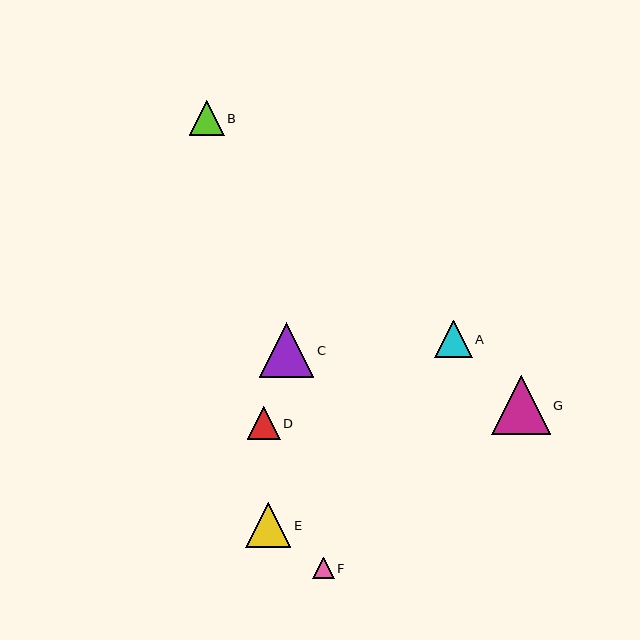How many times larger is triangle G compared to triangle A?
Triangle G is approximately 1.5 times the size of triangle A.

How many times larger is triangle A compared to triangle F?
Triangle A is approximately 1.7 times the size of triangle F.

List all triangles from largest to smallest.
From largest to smallest: G, C, E, A, B, D, F.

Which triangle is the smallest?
Triangle F is the smallest with a size of approximately 22 pixels.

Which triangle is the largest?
Triangle G is the largest with a size of approximately 58 pixels.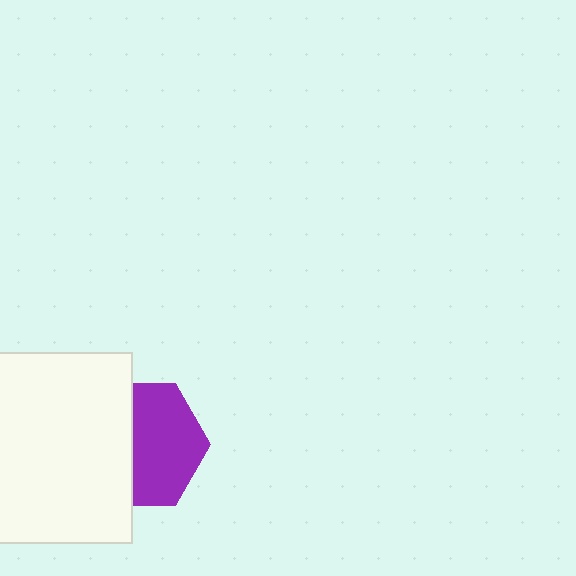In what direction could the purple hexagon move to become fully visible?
The purple hexagon could move right. That would shift it out from behind the white rectangle entirely.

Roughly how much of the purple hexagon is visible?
About half of it is visible (roughly 56%).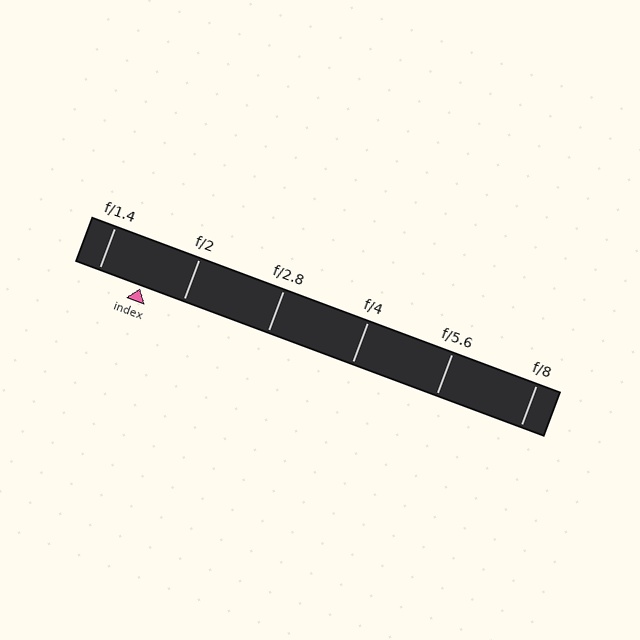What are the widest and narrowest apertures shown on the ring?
The widest aperture shown is f/1.4 and the narrowest is f/8.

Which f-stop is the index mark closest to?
The index mark is closest to f/2.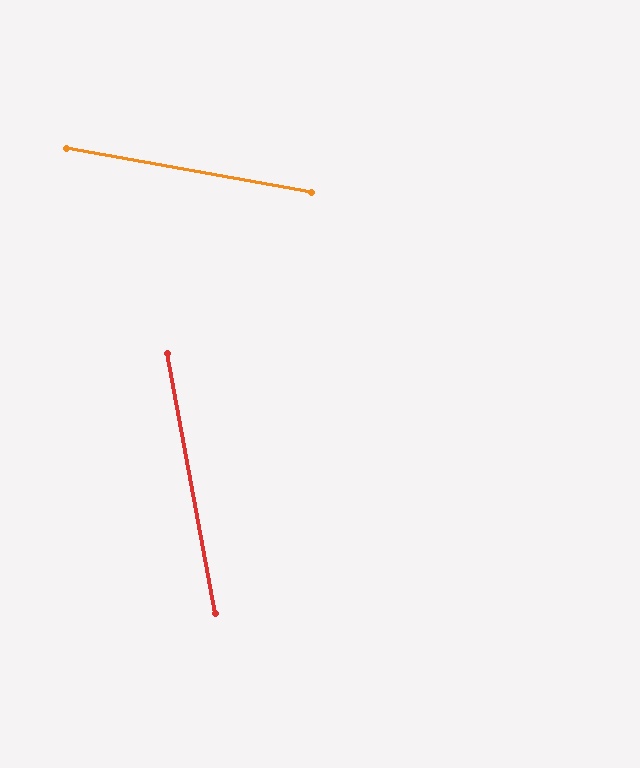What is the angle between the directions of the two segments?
Approximately 70 degrees.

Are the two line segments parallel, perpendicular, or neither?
Neither parallel nor perpendicular — they differ by about 70°.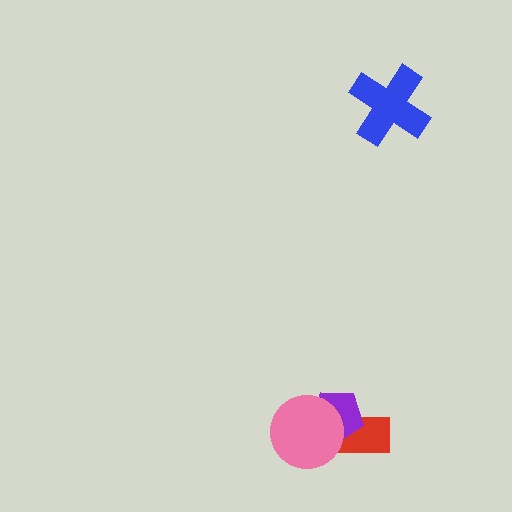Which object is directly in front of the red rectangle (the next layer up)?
The purple pentagon is directly in front of the red rectangle.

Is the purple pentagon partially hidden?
Yes, it is partially covered by another shape.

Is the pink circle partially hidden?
No, no other shape covers it.